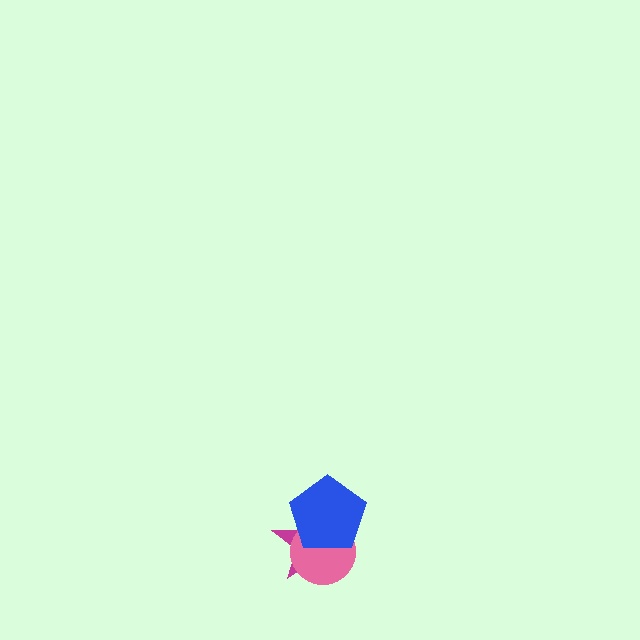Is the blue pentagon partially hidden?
No, no other shape covers it.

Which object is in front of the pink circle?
The blue pentagon is in front of the pink circle.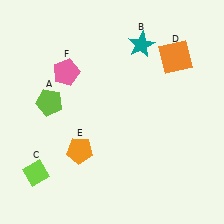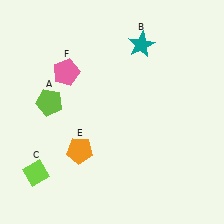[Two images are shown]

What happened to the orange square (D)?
The orange square (D) was removed in Image 2. It was in the top-right area of Image 1.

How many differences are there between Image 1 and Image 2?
There is 1 difference between the two images.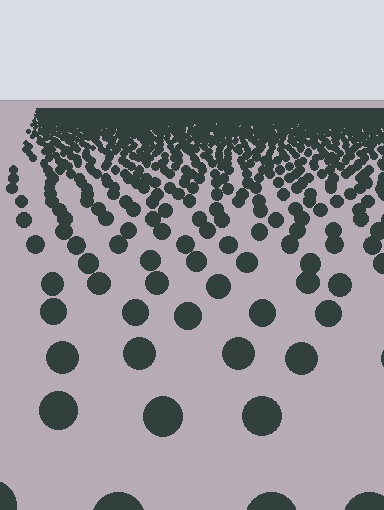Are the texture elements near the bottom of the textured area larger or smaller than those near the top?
Larger. Near the bottom, elements are closer to the viewer and appear at a bigger on-screen size.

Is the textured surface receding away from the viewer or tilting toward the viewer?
The surface is receding away from the viewer. Texture elements get smaller and denser toward the top.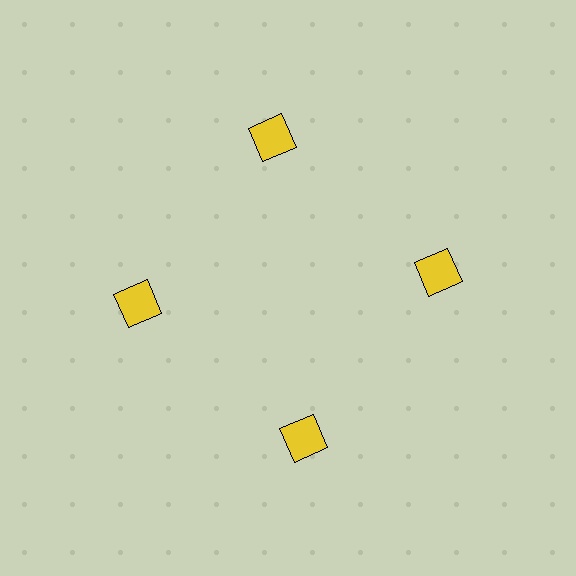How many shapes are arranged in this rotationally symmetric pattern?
There are 4 shapes, arranged in 4 groups of 1.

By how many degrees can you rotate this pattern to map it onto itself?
The pattern maps onto itself every 90 degrees of rotation.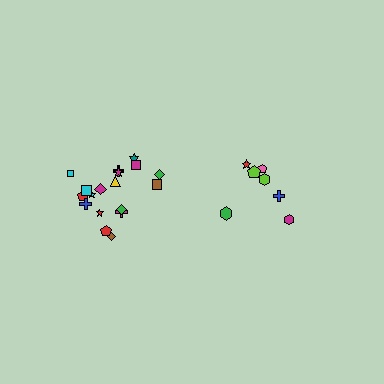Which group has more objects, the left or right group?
The left group.